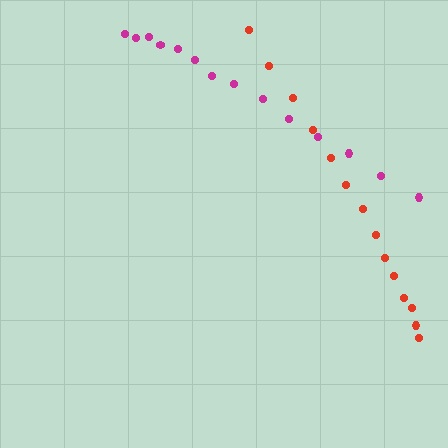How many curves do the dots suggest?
There are 2 distinct paths.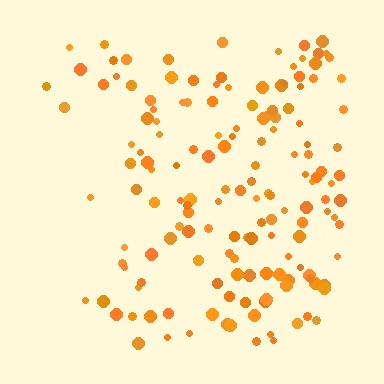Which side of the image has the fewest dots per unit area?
The left.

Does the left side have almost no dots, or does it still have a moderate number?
Still a moderate number, just noticeably fewer than the right.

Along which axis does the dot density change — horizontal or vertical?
Horizontal.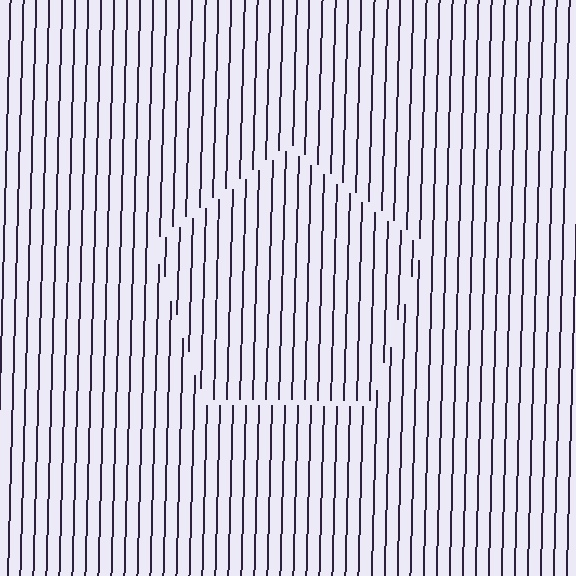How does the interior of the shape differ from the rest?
The interior of the shape contains the same grating, shifted by half a period — the contour is defined by the phase discontinuity where line-ends from the inner and outer gratings abut.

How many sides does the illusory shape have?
5 sides — the line-ends trace a pentagon.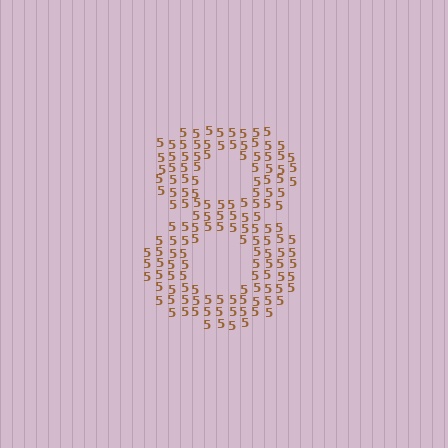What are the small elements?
The small elements are digit 5's.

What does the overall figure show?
The overall figure shows the digit 8.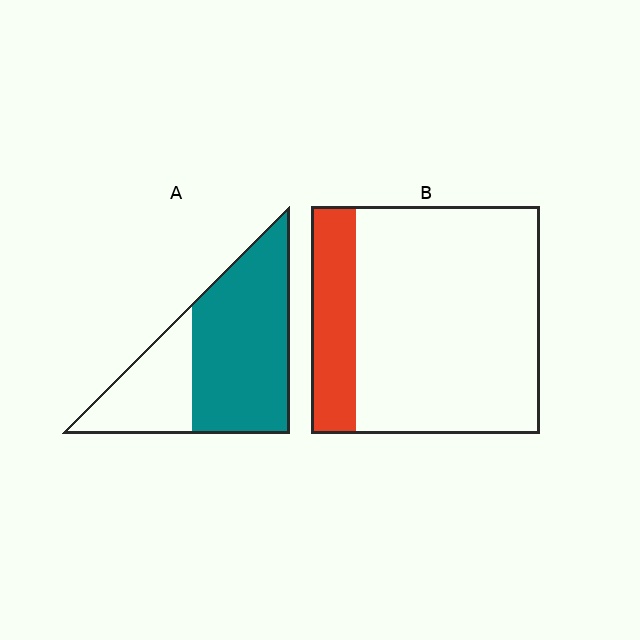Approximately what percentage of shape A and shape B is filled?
A is approximately 65% and B is approximately 20%.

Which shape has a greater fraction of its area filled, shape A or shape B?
Shape A.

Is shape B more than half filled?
No.